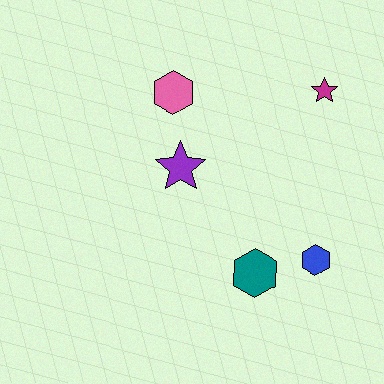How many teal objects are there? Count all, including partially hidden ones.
There is 1 teal object.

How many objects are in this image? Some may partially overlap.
There are 5 objects.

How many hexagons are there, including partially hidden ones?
There are 3 hexagons.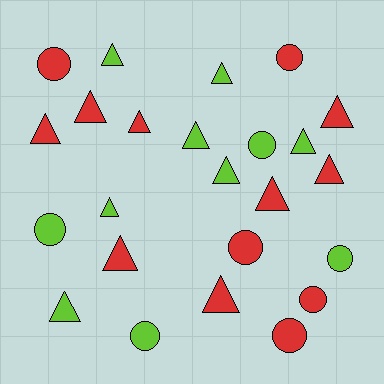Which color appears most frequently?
Red, with 13 objects.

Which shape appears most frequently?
Triangle, with 15 objects.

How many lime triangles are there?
There are 7 lime triangles.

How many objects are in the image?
There are 24 objects.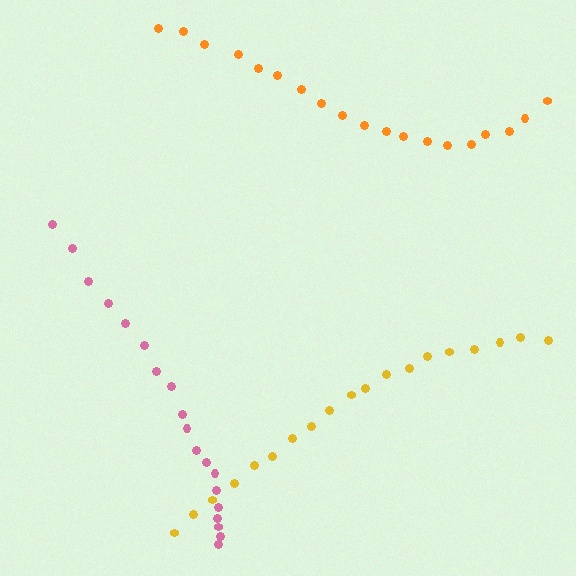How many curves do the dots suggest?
There are 3 distinct paths.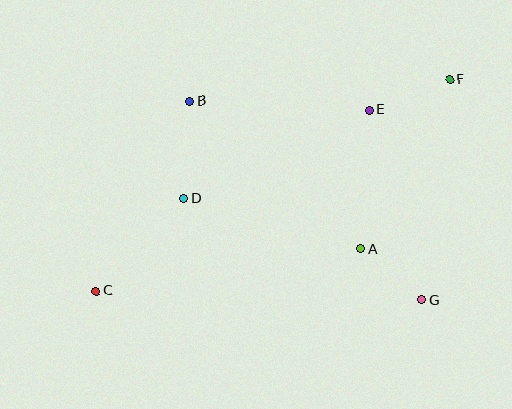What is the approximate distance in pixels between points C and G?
The distance between C and G is approximately 326 pixels.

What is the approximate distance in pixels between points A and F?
The distance between A and F is approximately 191 pixels.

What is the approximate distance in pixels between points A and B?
The distance between A and B is approximately 226 pixels.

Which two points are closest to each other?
Points A and G are closest to each other.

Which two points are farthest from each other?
Points C and F are farthest from each other.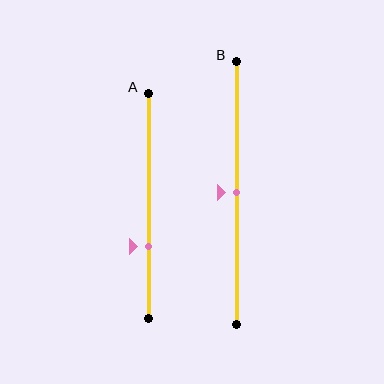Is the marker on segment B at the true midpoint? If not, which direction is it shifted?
Yes, the marker on segment B is at the true midpoint.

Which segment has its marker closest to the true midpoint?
Segment B has its marker closest to the true midpoint.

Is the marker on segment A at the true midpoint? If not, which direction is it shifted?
No, the marker on segment A is shifted downward by about 18% of the segment length.